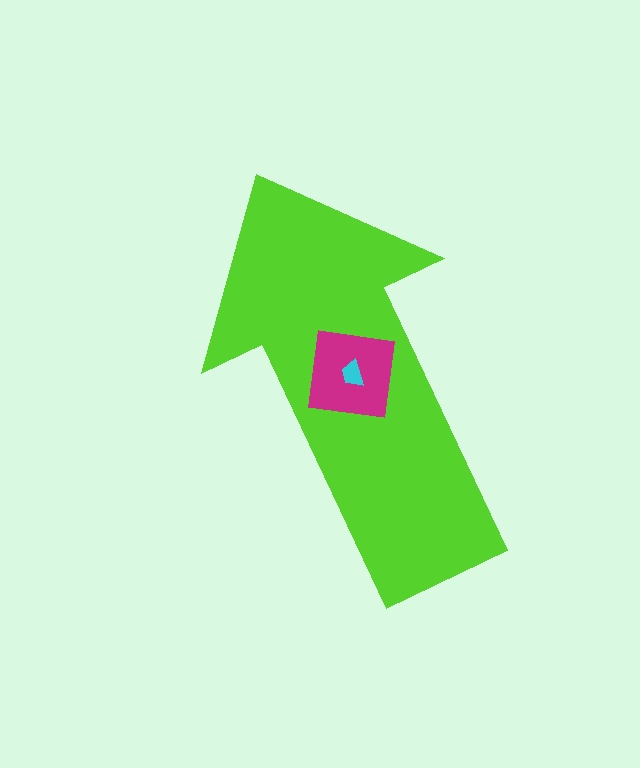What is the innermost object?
The cyan trapezoid.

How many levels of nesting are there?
3.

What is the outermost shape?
The lime arrow.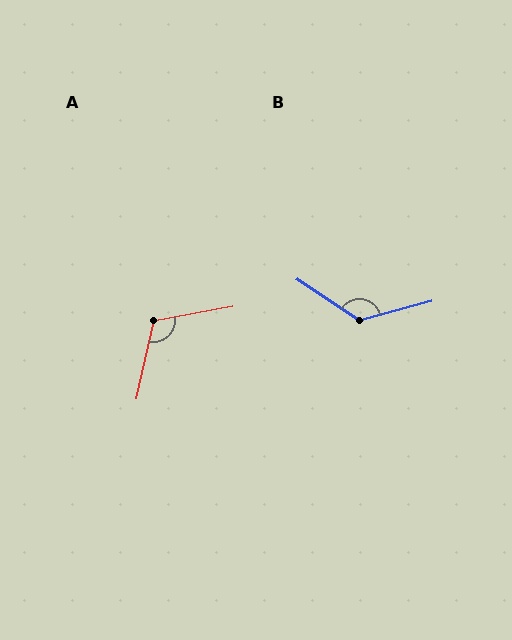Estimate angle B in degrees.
Approximately 131 degrees.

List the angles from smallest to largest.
A (113°), B (131°).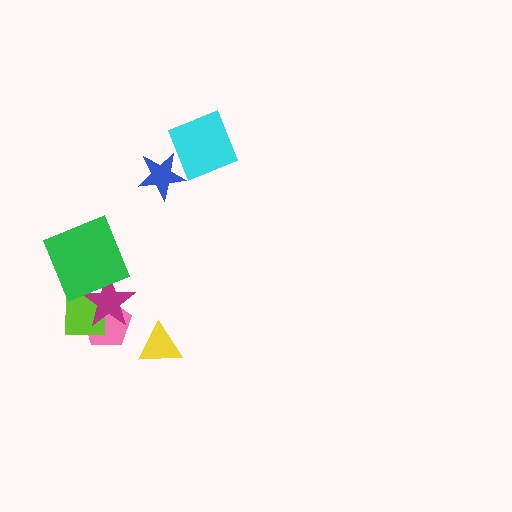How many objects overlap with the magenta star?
3 objects overlap with the magenta star.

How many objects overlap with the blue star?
0 objects overlap with the blue star.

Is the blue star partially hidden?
No, no other shape covers it.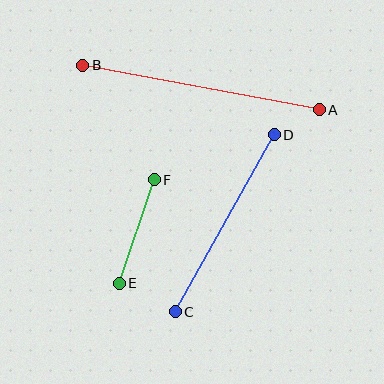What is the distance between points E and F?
The distance is approximately 109 pixels.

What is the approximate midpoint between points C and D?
The midpoint is at approximately (225, 223) pixels.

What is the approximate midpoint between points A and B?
The midpoint is at approximately (201, 87) pixels.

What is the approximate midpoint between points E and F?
The midpoint is at approximately (137, 231) pixels.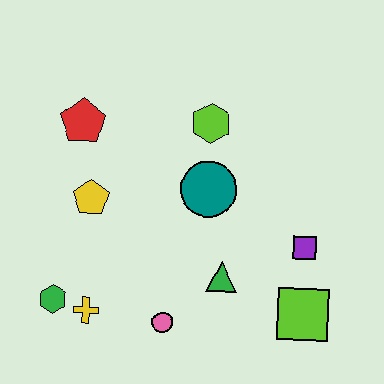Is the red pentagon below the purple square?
No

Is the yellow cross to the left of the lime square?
Yes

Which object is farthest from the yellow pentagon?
The lime square is farthest from the yellow pentagon.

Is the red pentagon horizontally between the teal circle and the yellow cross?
No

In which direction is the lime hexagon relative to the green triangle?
The lime hexagon is above the green triangle.